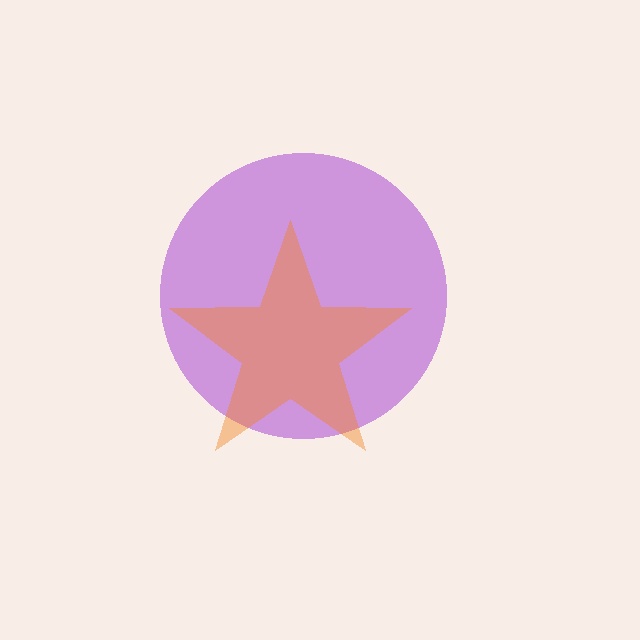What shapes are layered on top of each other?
The layered shapes are: a purple circle, an orange star.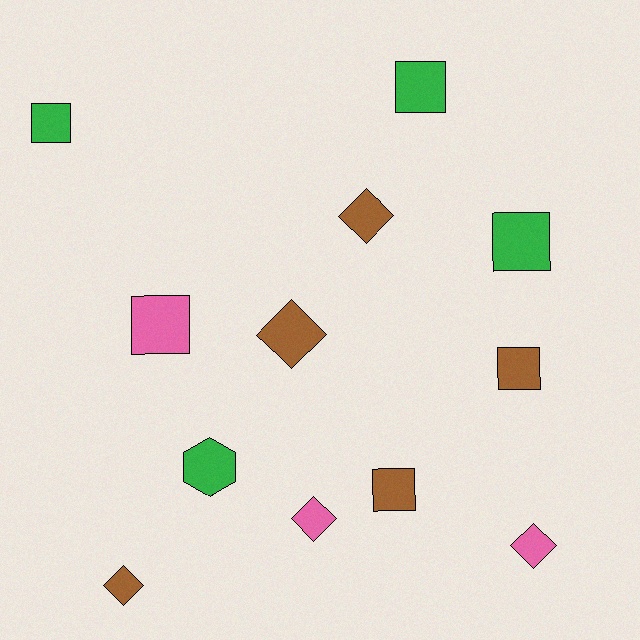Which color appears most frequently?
Brown, with 5 objects.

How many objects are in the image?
There are 12 objects.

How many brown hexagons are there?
There are no brown hexagons.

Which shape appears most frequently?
Square, with 6 objects.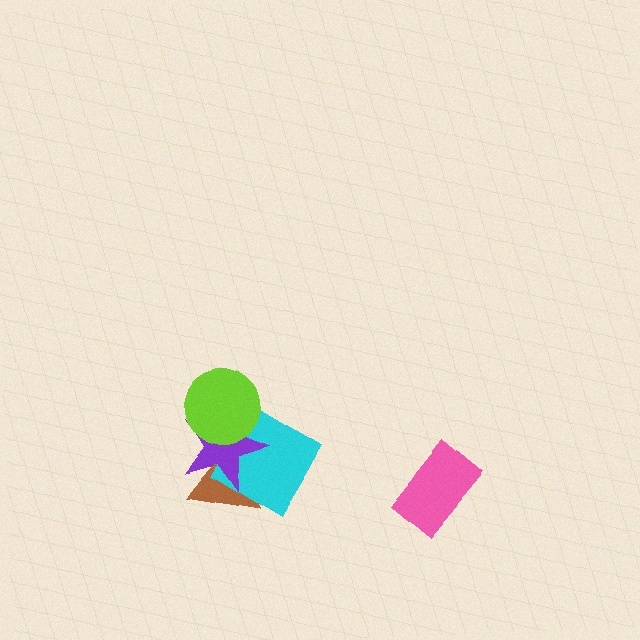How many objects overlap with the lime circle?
2 objects overlap with the lime circle.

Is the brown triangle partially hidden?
Yes, it is partially covered by another shape.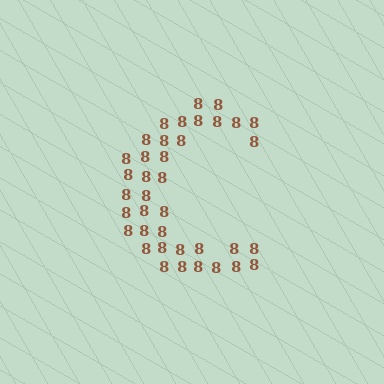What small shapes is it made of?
It is made of small digit 8's.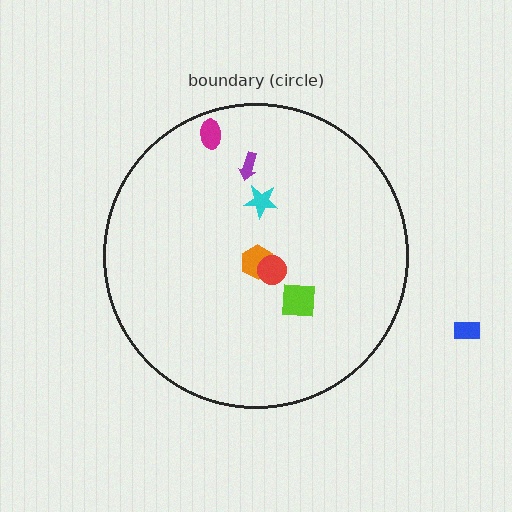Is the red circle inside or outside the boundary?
Inside.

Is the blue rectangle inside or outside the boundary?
Outside.